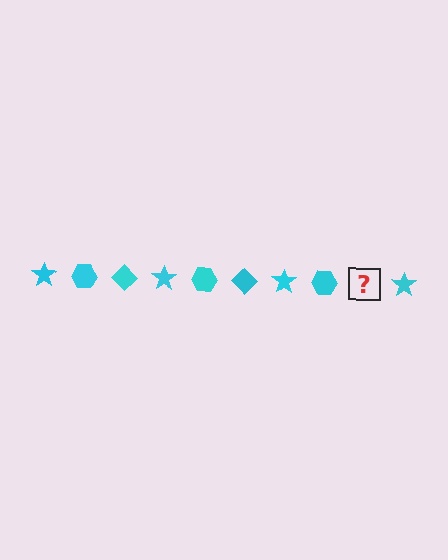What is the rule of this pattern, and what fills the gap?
The rule is that the pattern cycles through star, hexagon, diamond shapes in cyan. The gap should be filled with a cyan diamond.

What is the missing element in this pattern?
The missing element is a cyan diamond.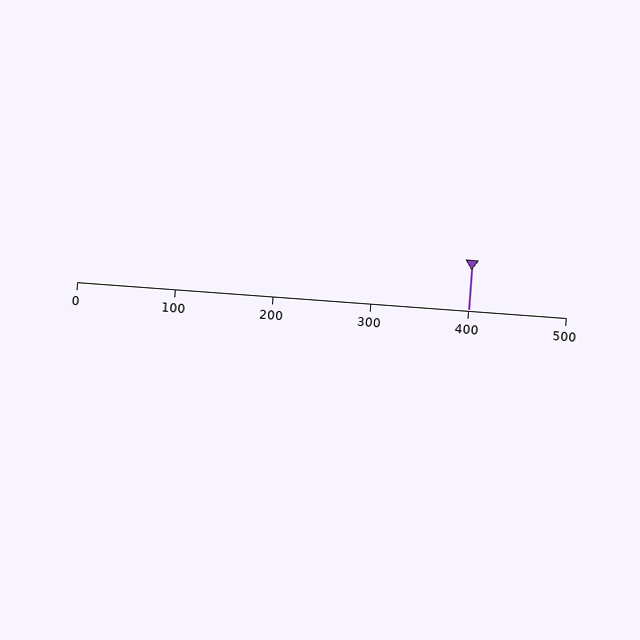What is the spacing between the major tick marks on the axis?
The major ticks are spaced 100 apart.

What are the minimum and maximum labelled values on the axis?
The axis runs from 0 to 500.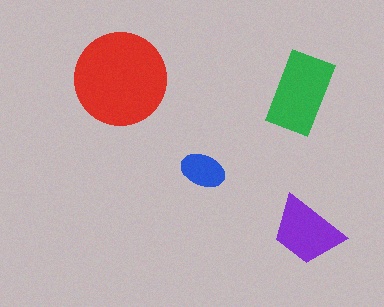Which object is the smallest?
The blue ellipse.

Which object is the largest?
The red circle.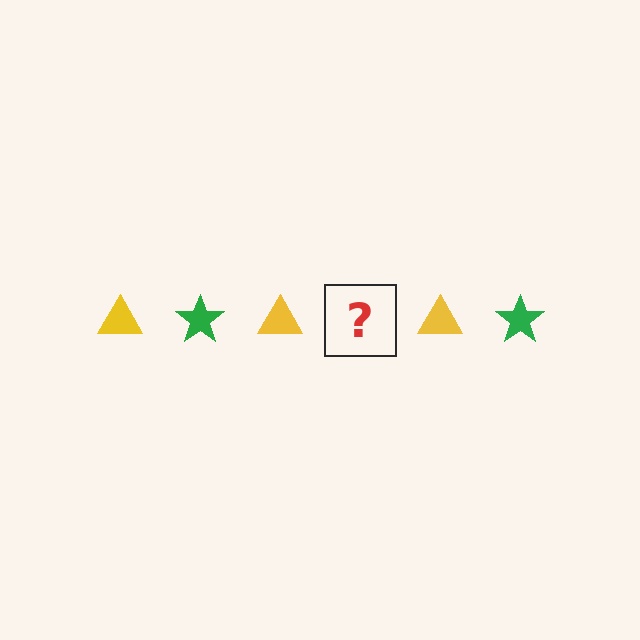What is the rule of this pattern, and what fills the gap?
The rule is that the pattern alternates between yellow triangle and green star. The gap should be filled with a green star.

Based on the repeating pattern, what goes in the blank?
The blank should be a green star.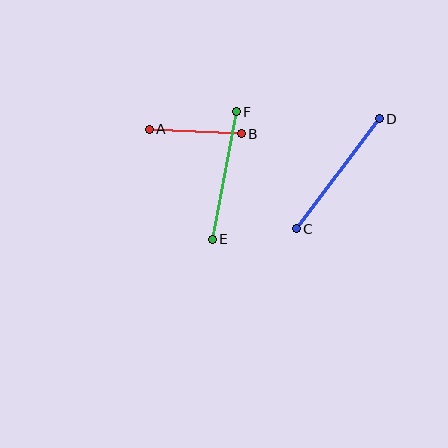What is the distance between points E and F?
The distance is approximately 130 pixels.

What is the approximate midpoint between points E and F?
The midpoint is at approximately (224, 176) pixels.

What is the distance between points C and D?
The distance is approximately 138 pixels.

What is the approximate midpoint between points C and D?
The midpoint is at approximately (338, 174) pixels.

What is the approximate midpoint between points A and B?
The midpoint is at approximately (195, 132) pixels.